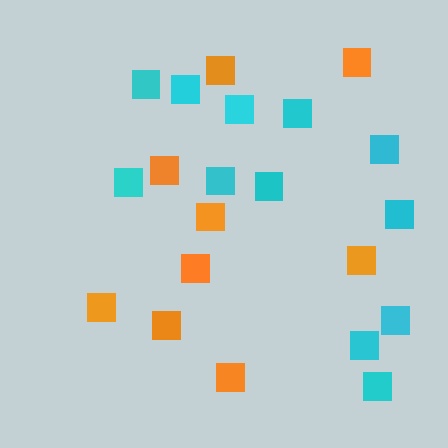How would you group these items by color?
There are 2 groups: one group of orange squares (9) and one group of cyan squares (12).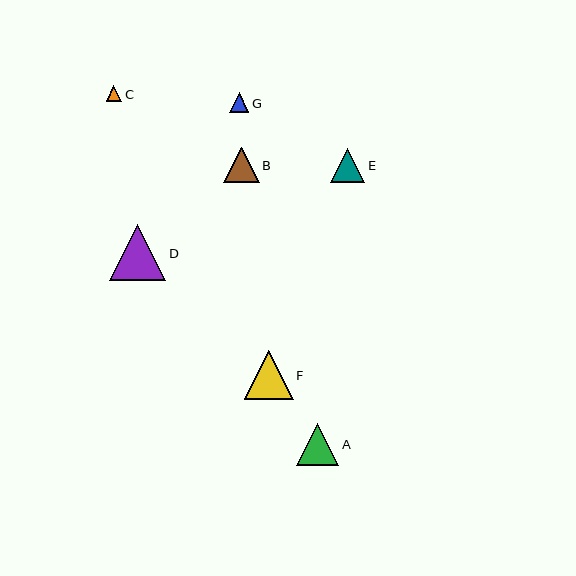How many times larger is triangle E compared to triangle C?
Triangle E is approximately 2.2 times the size of triangle C.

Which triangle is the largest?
Triangle D is the largest with a size of approximately 56 pixels.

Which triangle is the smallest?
Triangle C is the smallest with a size of approximately 15 pixels.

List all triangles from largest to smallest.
From largest to smallest: D, F, A, B, E, G, C.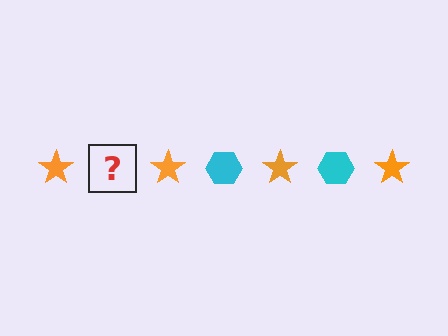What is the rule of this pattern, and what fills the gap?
The rule is that the pattern alternates between orange star and cyan hexagon. The gap should be filled with a cyan hexagon.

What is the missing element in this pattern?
The missing element is a cyan hexagon.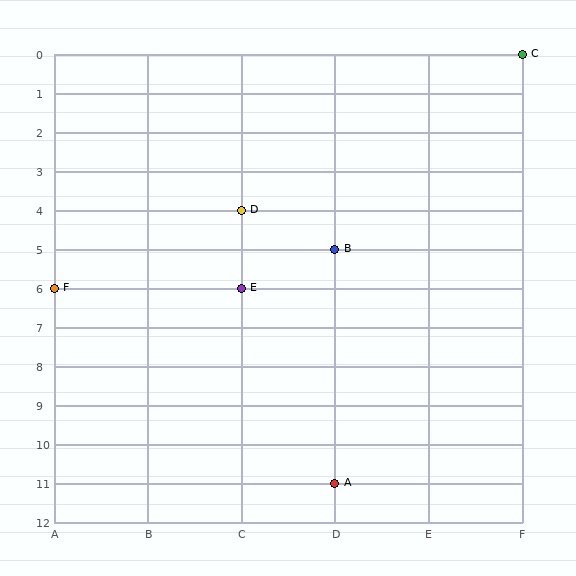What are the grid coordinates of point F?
Point F is at grid coordinates (A, 6).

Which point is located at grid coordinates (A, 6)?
Point F is at (A, 6).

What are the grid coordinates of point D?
Point D is at grid coordinates (C, 4).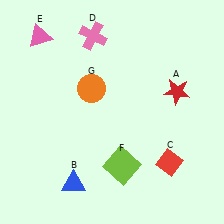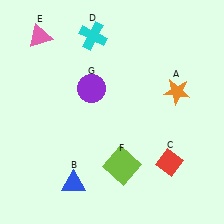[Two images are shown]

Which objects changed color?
A changed from red to orange. D changed from pink to cyan. G changed from orange to purple.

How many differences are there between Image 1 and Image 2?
There are 3 differences between the two images.